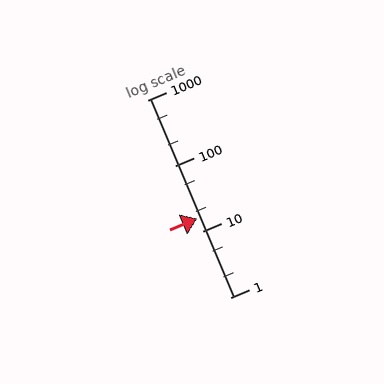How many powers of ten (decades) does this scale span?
The scale spans 3 decades, from 1 to 1000.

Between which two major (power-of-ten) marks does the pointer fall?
The pointer is between 10 and 100.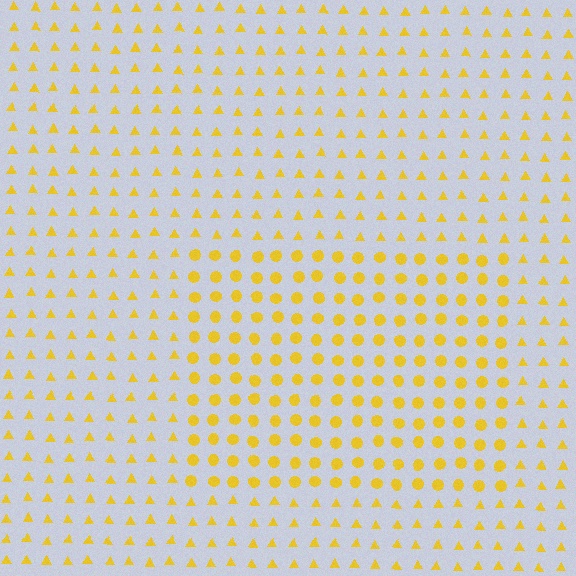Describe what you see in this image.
The image is filled with small yellow elements arranged in a uniform grid. A rectangle-shaped region contains circles, while the surrounding area contains triangles. The boundary is defined purely by the change in element shape.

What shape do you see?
I see a rectangle.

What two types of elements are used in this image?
The image uses circles inside the rectangle region and triangles outside it.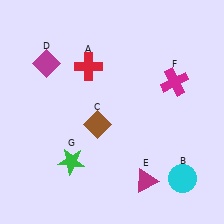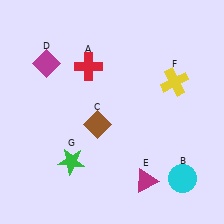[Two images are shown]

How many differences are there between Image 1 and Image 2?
There is 1 difference between the two images.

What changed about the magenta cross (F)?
In Image 1, F is magenta. In Image 2, it changed to yellow.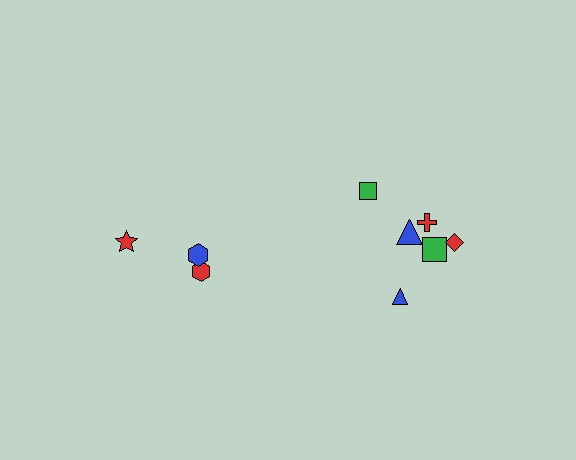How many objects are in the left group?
There are 3 objects.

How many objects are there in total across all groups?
There are 9 objects.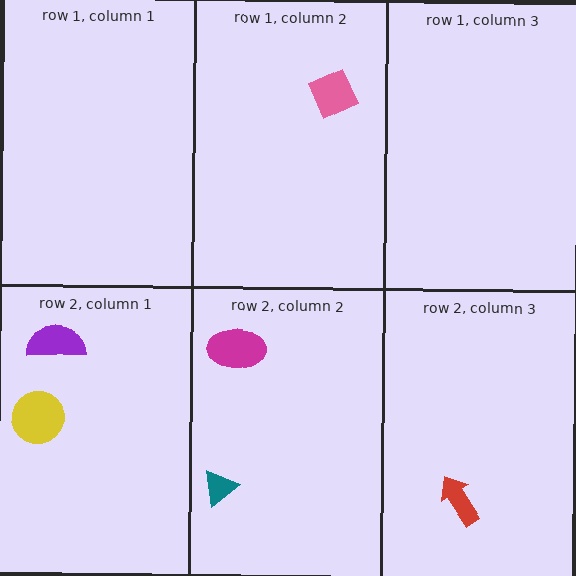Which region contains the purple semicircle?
The row 2, column 1 region.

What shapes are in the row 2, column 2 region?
The magenta ellipse, the teal triangle.